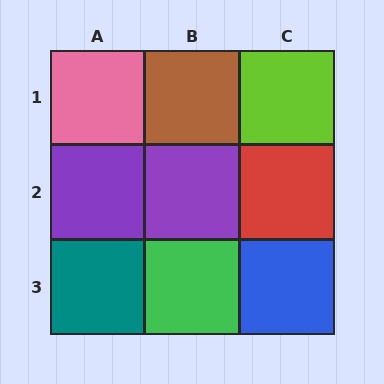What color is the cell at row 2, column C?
Red.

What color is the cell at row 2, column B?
Purple.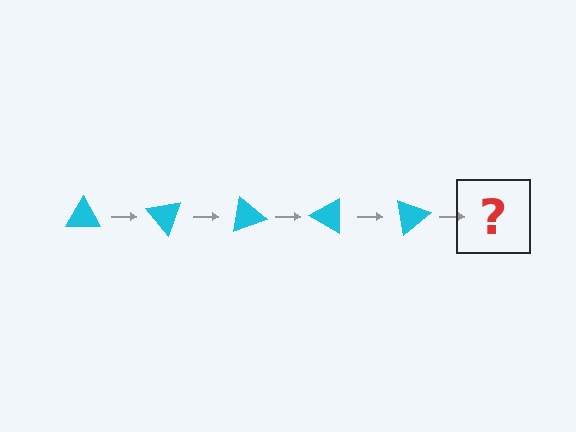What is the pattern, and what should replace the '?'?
The pattern is that the triangle rotates 50 degrees each step. The '?' should be a cyan triangle rotated 250 degrees.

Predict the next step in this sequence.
The next step is a cyan triangle rotated 250 degrees.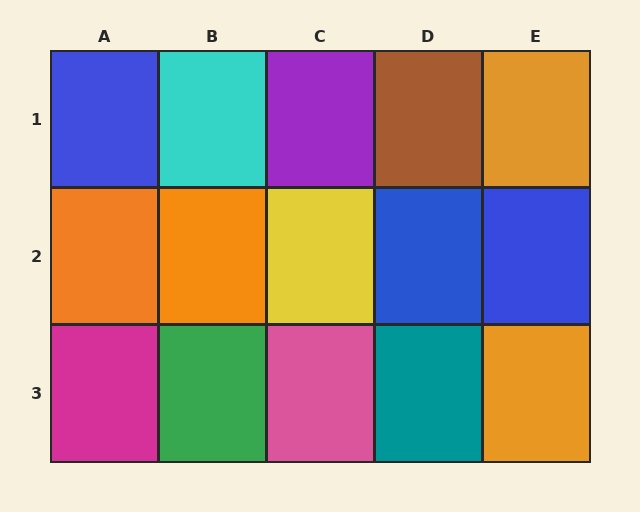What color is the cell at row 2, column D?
Blue.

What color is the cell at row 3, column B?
Green.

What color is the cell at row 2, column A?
Orange.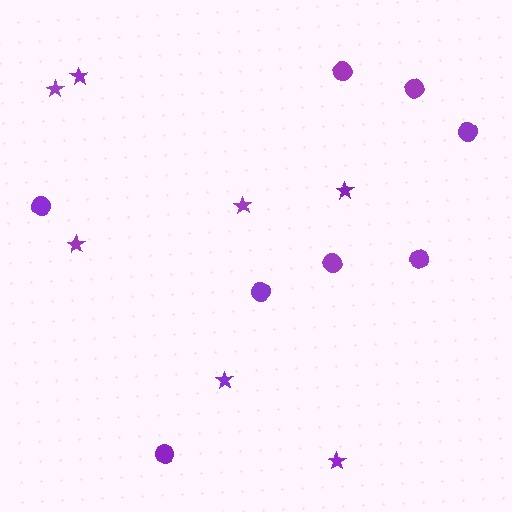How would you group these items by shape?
There are 2 groups: one group of circles (8) and one group of stars (7).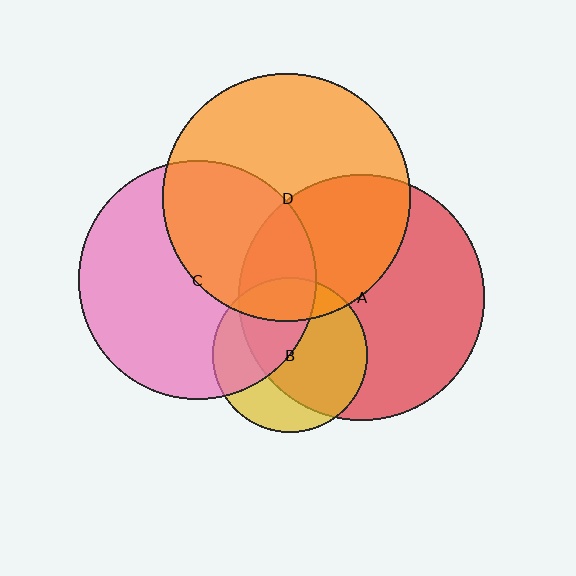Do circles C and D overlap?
Yes.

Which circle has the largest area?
Circle D (orange).